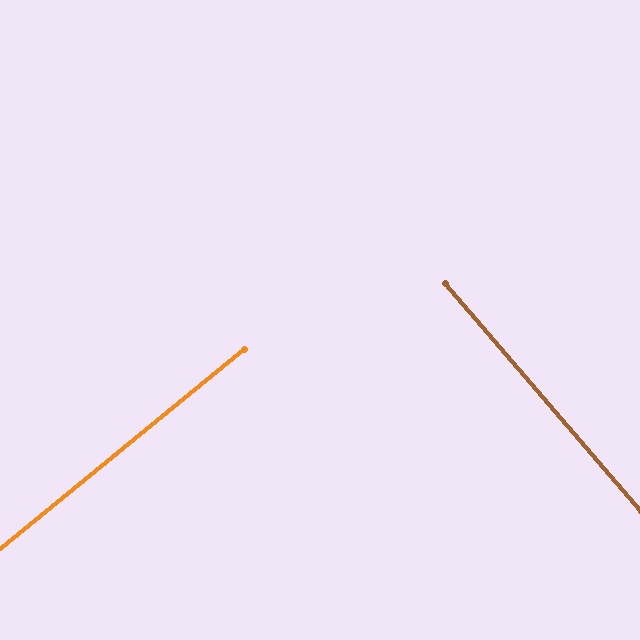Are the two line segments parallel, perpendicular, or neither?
Perpendicular — they meet at approximately 88°.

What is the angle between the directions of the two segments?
Approximately 88 degrees.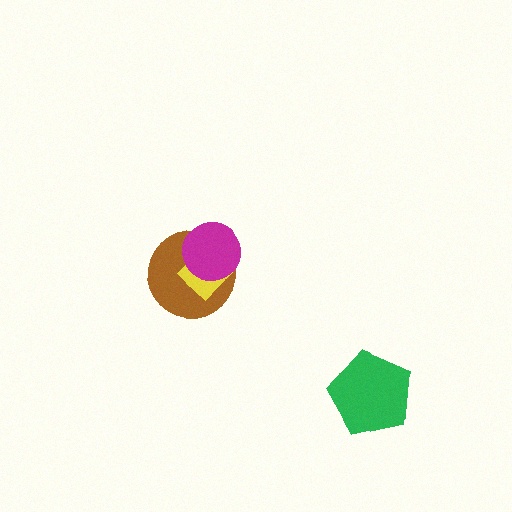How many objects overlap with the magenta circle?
2 objects overlap with the magenta circle.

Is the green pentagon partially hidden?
No, no other shape covers it.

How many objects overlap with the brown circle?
2 objects overlap with the brown circle.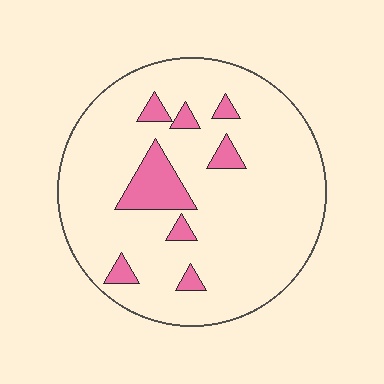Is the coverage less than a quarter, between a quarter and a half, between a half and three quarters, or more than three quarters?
Less than a quarter.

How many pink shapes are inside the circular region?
8.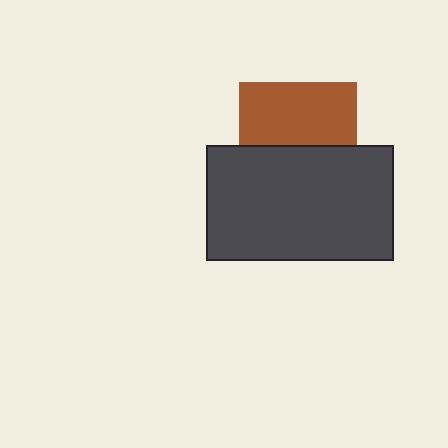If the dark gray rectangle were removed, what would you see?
You would see the complete brown square.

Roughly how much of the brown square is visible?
About half of it is visible (roughly 54%).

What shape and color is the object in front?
The object in front is a dark gray rectangle.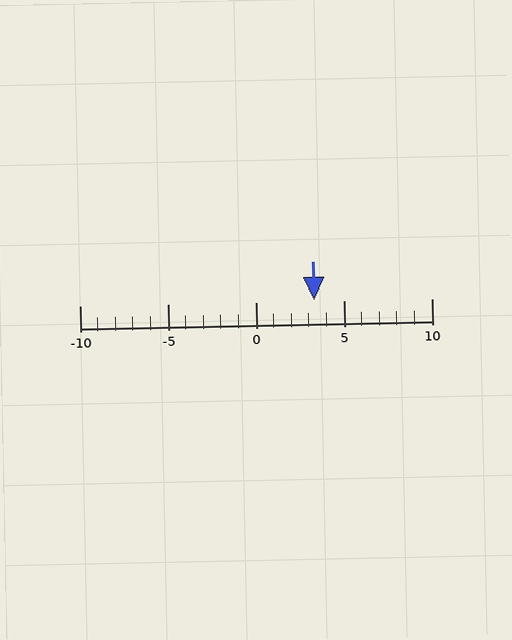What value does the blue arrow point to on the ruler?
The blue arrow points to approximately 3.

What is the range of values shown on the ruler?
The ruler shows values from -10 to 10.